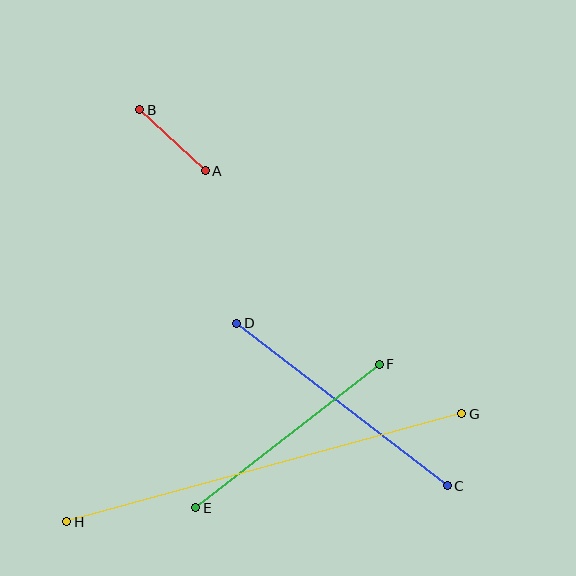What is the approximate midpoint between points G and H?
The midpoint is at approximately (264, 468) pixels.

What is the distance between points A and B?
The distance is approximately 90 pixels.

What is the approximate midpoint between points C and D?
The midpoint is at approximately (342, 404) pixels.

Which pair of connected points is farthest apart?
Points G and H are farthest apart.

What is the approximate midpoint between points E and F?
The midpoint is at approximately (287, 436) pixels.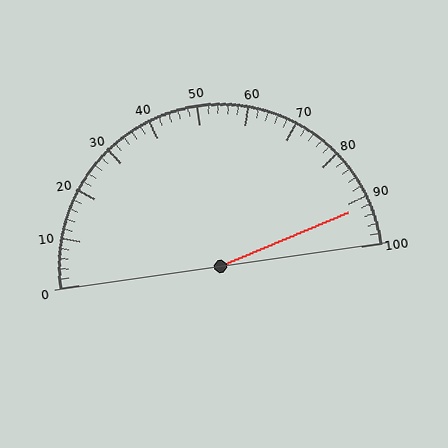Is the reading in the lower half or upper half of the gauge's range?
The reading is in the upper half of the range (0 to 100).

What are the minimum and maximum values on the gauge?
The gauge ranges from 0 to 100.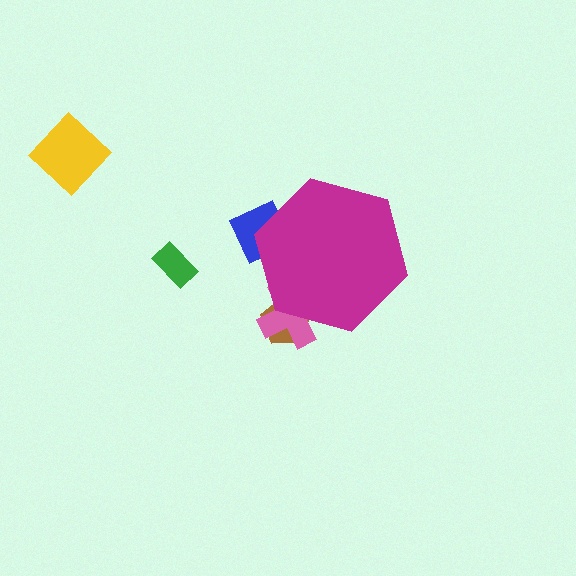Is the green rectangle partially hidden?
No, the green rectangle is fully visible.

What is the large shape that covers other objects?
A magenta hexagon.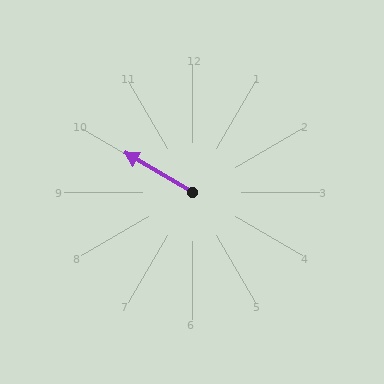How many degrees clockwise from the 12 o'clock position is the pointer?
Approximately 300 degrees.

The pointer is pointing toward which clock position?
Roughly 10 o'clock.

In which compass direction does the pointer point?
Northwest.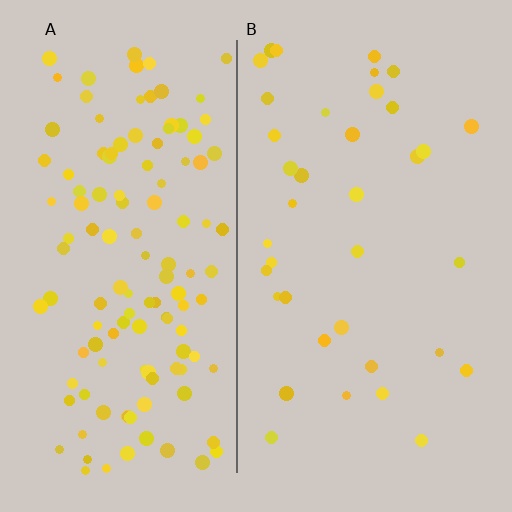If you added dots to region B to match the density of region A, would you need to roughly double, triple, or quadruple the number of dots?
Approximately triple.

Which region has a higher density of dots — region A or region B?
A (the left).